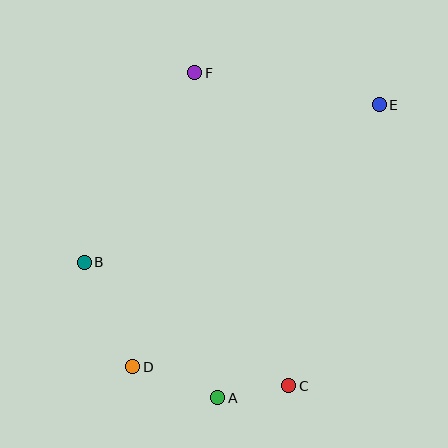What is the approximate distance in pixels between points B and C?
The distance between B and C is approximately 239 pixels.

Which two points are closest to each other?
Points A and C are closest to each other.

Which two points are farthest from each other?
Points D and E are farthest from each other.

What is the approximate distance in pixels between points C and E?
The distance between C and E is approximately 295 pixels.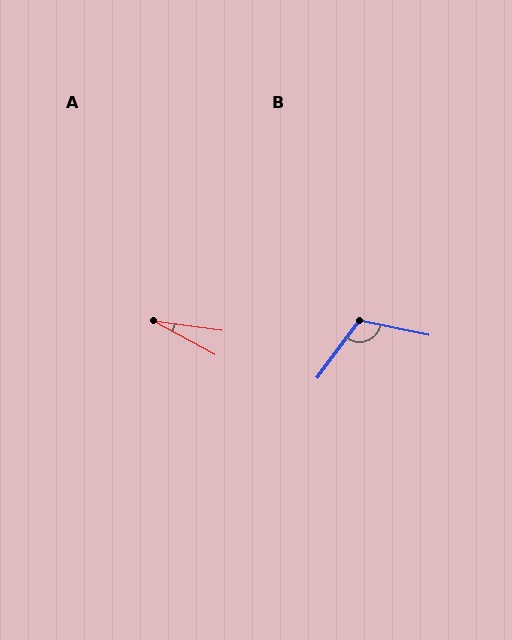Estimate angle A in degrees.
Approximately 20 degrees.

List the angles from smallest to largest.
A (20°), B (115°).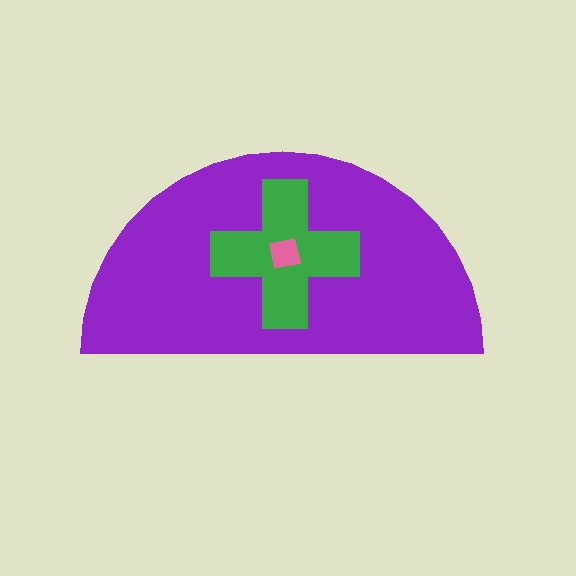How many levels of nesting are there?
3.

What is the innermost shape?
The pink square.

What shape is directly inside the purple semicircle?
The green cross.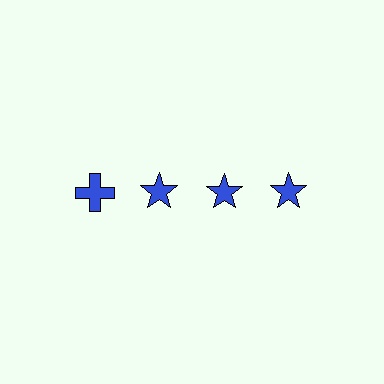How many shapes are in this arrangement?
There are 4 shapes arranged in a grid pattern.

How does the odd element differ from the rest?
It has a different shape: cross instead of star.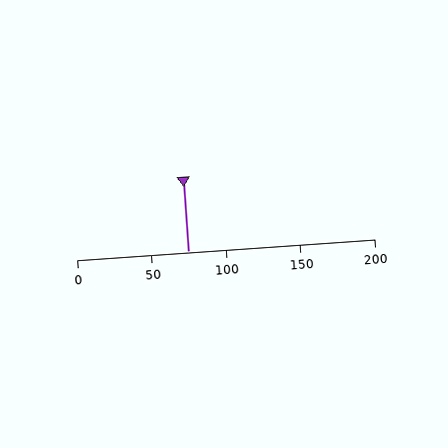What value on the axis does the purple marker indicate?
The marker indicates approximately 75.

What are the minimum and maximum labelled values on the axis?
The axis runs from 0 to 200.